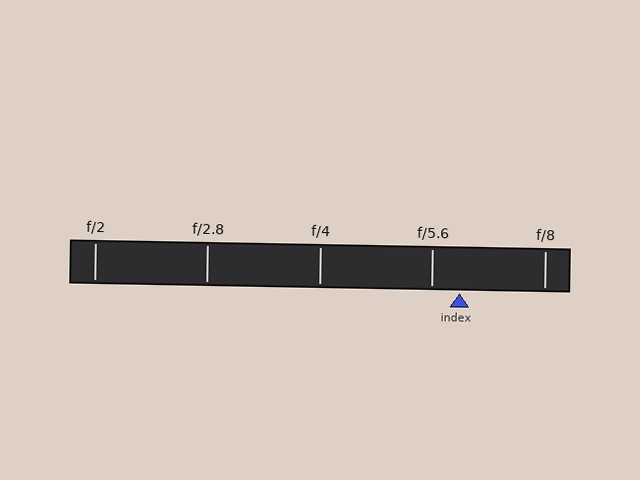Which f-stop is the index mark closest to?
The index mark is closest to f/5.6.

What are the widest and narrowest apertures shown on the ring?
The widest aperture shown is f/2 and the narrowest is f/8.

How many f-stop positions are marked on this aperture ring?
There are 5 f-stop positions marked.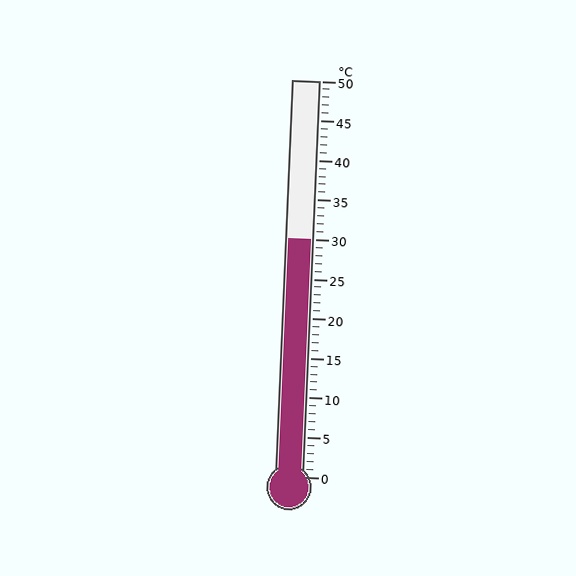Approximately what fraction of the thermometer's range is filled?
The thermometer is filled to approximately 60% of its range.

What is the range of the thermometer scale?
The thermometer scale ranges from 0°C to 50°C.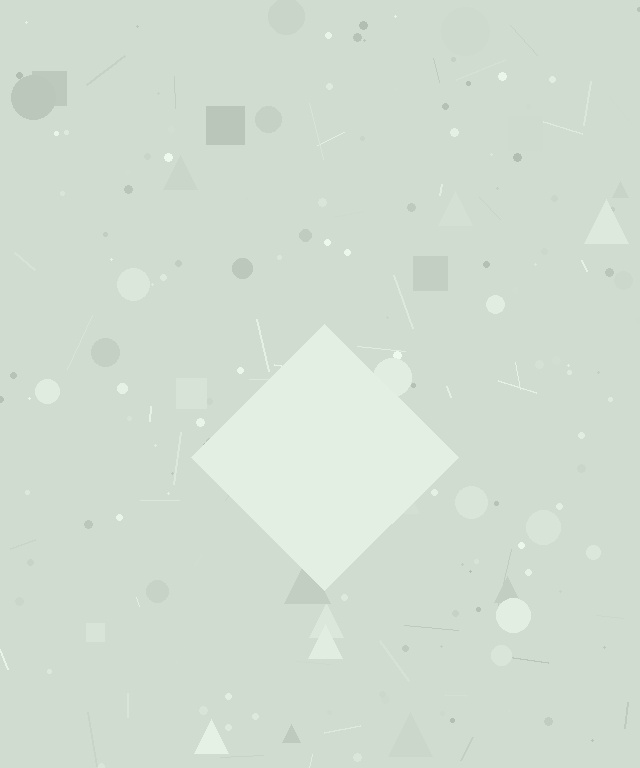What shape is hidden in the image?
A diamond is hidden in the image.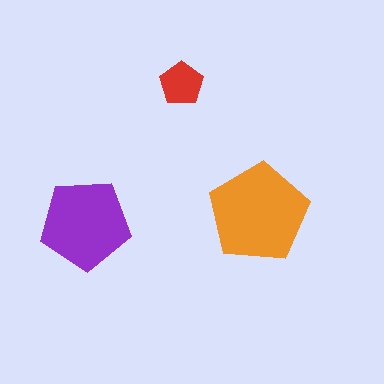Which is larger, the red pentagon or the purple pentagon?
The purple one.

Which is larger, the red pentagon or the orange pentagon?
The orange one.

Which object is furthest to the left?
The purple pentagon is leftmost.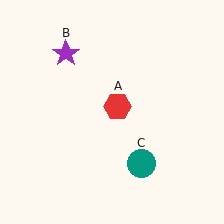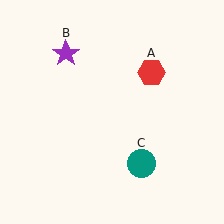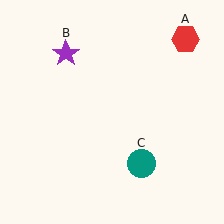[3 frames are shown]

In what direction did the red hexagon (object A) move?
The red hexagon (object A) moved up and to the right.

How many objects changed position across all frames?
1 object changed position: red hexagon (object A).